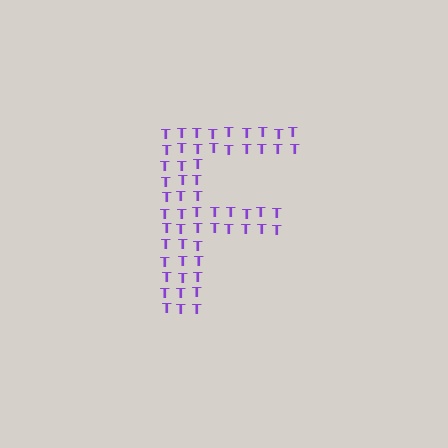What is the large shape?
The large shape is the letter F.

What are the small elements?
The small elements are letter T's.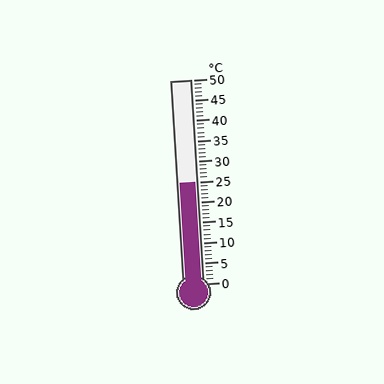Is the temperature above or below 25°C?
The temperature is at 25°C.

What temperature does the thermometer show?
The thermometer shows approximately 25°C.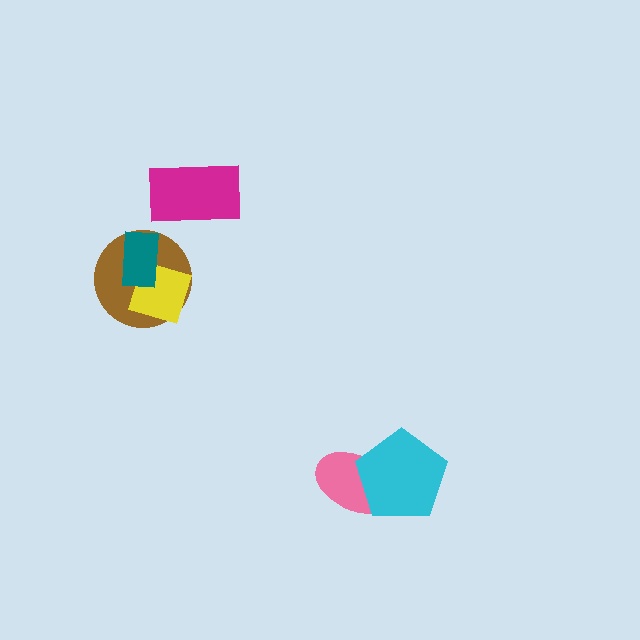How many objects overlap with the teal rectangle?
2 objects overlap with the teal rectangle.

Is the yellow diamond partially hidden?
Yes, it is partially covered by another shape.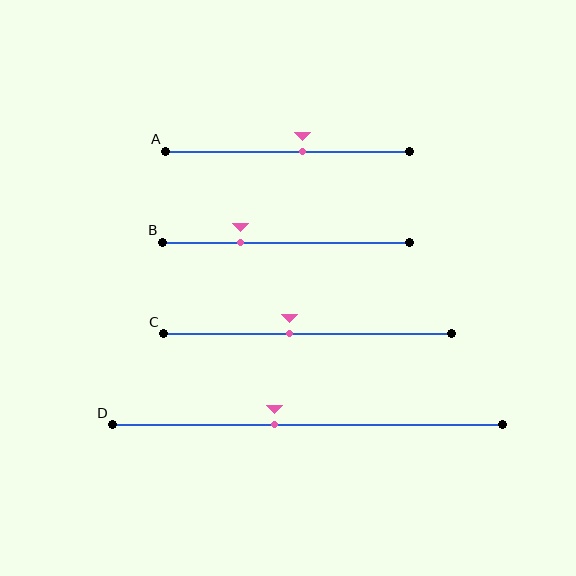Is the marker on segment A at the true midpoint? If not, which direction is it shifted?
No, the marker on segment A is shifted to the right by about 6% of the segment length.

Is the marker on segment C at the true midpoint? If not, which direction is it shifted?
No, the marker on segment C is shifted to the left by about 6% of the segment length.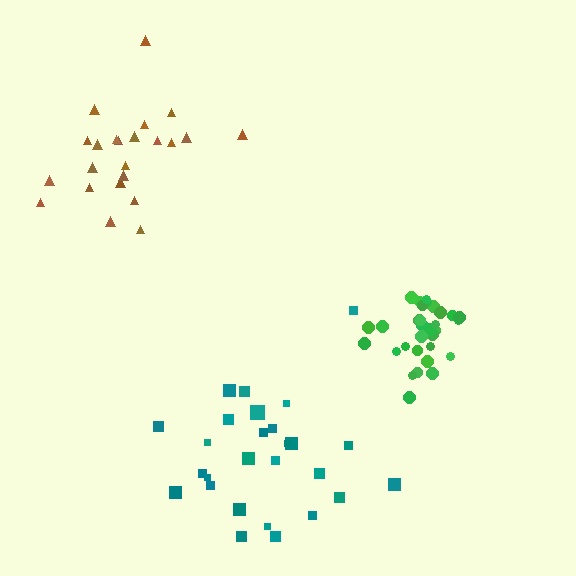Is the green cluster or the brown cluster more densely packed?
Green.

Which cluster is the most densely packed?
Green.